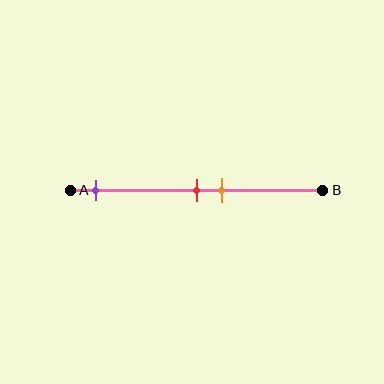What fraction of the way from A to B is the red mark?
The red mark is approximately 50% (0.5) of the way from A to B.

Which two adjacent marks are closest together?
The red and orange marks are the closest adjacent pair.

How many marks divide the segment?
There are 3 marks dividing the segment.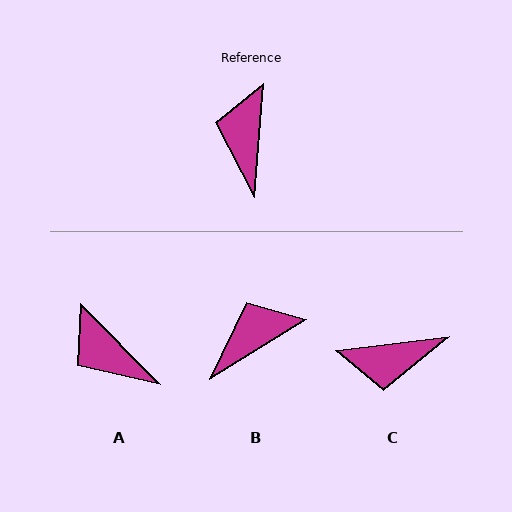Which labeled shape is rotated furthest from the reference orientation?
C, about 101 degrees away.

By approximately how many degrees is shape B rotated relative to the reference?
Approximately 54 degrees clockwise.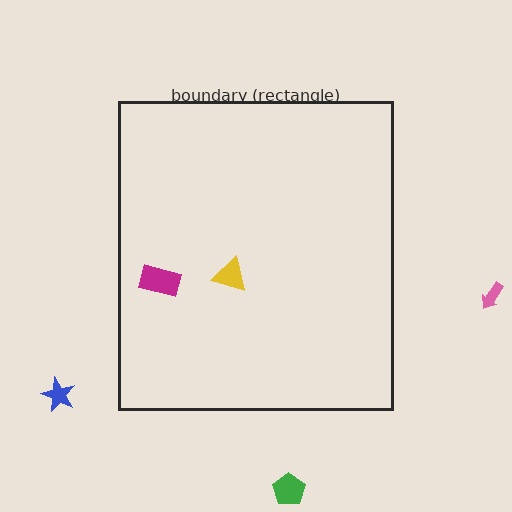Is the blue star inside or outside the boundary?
Outside.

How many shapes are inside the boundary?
2 inside, 3 outside.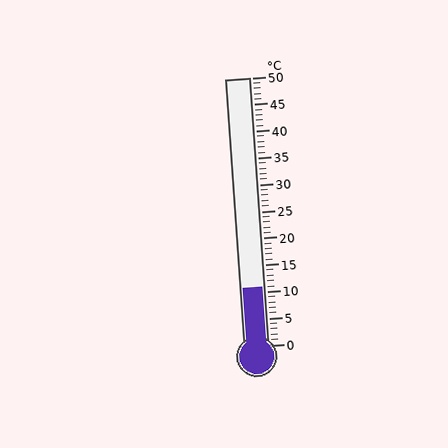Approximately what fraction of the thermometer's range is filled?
The thermometer is filled to approximately 20% of its range.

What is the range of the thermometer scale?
The thermometer scale ranges from 0°C to 50°C.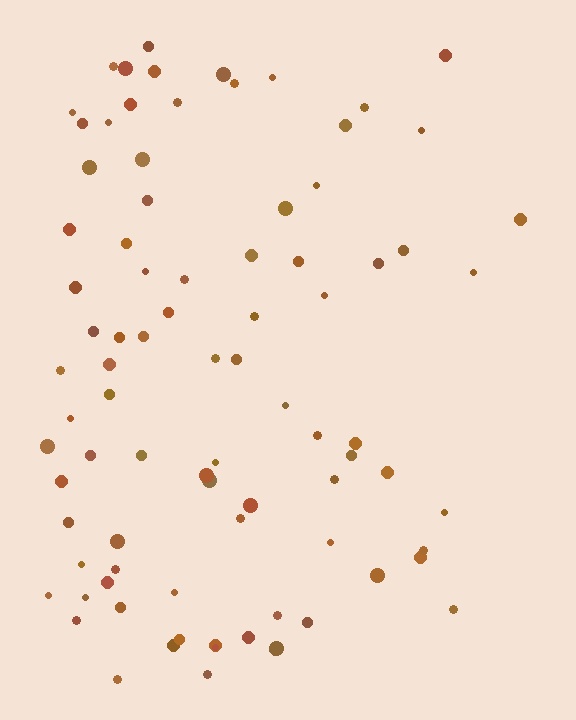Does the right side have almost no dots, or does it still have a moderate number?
Still a moderate number, just noticeably fewer than the left.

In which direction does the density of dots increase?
From right to left, with the left side densest.